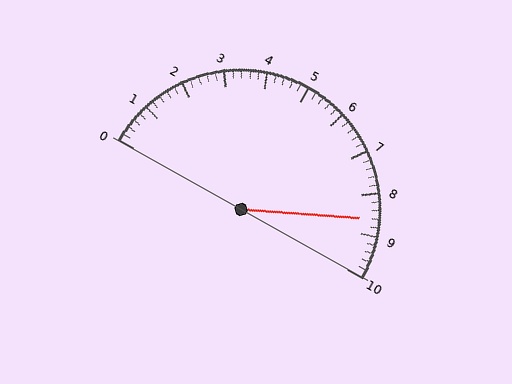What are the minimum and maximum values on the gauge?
The gauge ranges from 0 to 10.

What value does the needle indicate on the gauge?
The needle indicates approximately 8.6.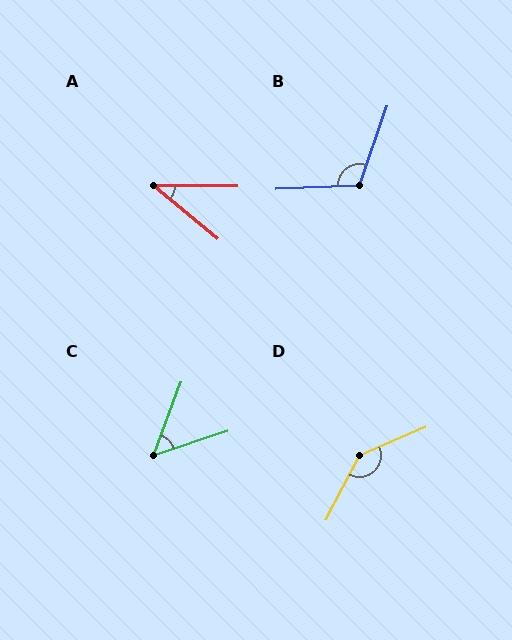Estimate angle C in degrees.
Approximately 51 degrees.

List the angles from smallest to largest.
A (39°), C (51°), B (112°), D (140°).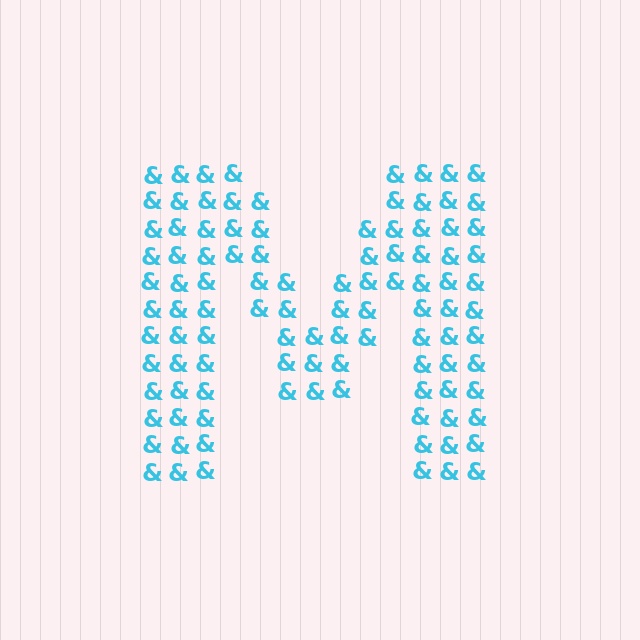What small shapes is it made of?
It is made of small ampersands.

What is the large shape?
The large shape is the letter M.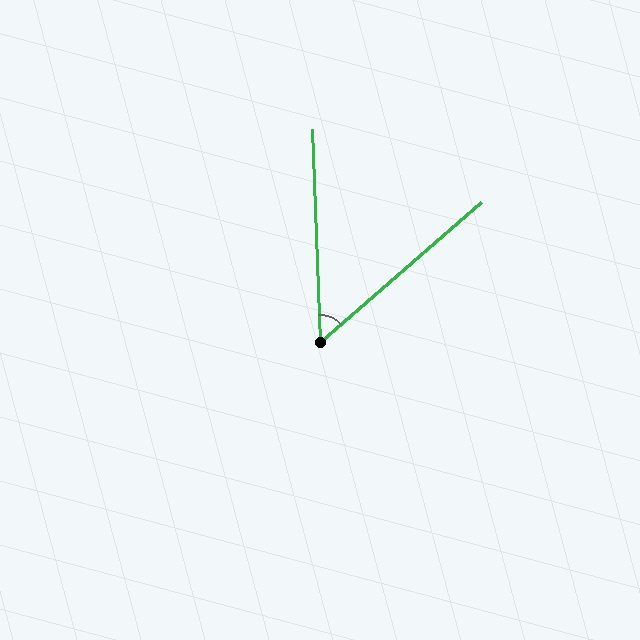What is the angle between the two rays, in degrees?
Approximately 51 degrees.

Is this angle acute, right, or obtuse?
It is acute.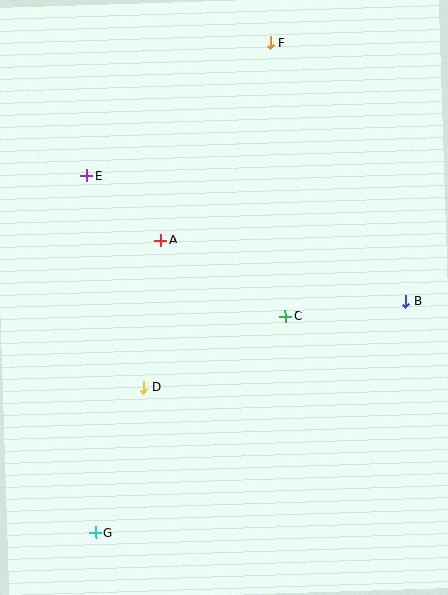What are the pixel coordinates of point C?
Point C is at (285, 316).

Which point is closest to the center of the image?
Point C at (285, 316) is closest to the center.